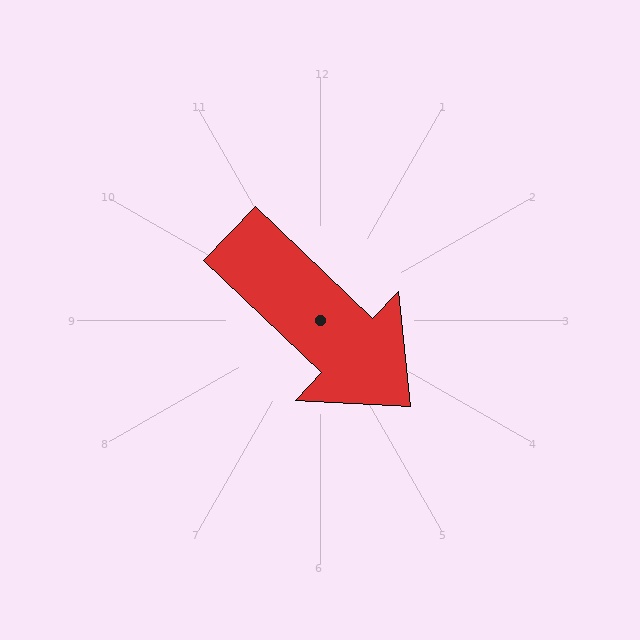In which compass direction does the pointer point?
Southeast.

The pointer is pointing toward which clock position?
Roughly 4 o'clock.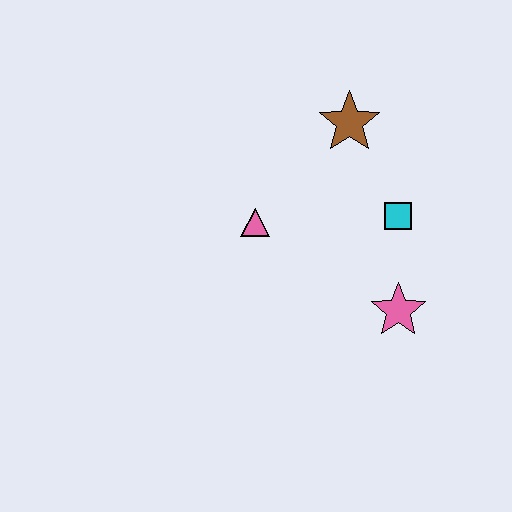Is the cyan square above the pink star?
Yes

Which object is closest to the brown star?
The cyan square is closest to the brown star.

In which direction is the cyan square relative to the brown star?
The cyan square is below the brown star.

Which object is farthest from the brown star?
The pink star is farthest from the brown star.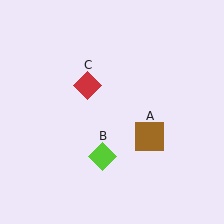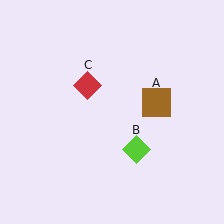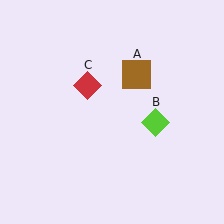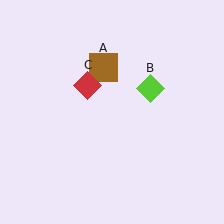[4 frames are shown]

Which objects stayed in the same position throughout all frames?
Red diamond (object C) remained stationary.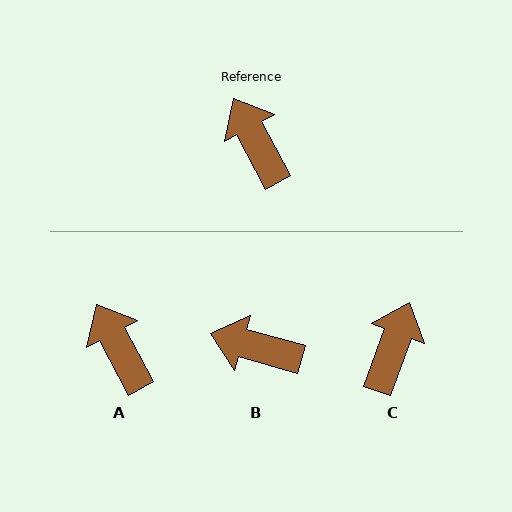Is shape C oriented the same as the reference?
No, it is off by about 48 degrees.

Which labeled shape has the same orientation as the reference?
A.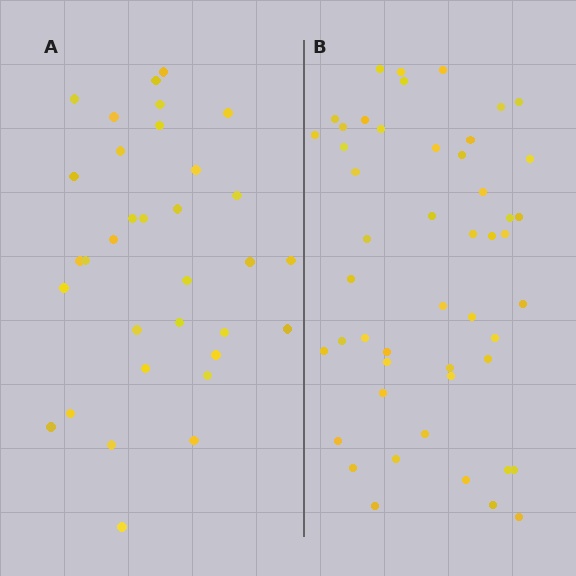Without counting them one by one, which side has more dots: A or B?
Region B (the right region) has more dots.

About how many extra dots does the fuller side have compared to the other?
Region B has approximately 15 more dots than region A.